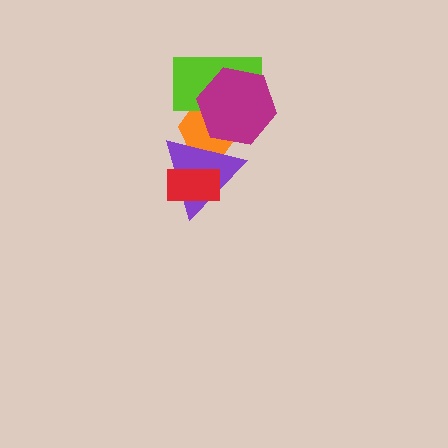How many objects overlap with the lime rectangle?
2 objects overlap with the lime rectangle.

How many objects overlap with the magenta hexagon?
3 objects overlap with the magenta hexagon.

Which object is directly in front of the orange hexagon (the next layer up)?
The purple triangle is directly in front of the orange hexagon.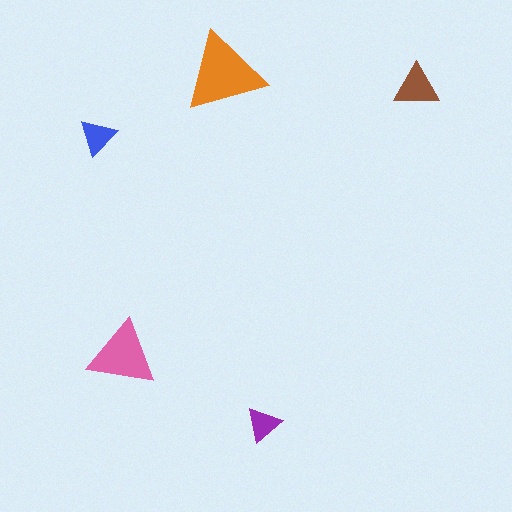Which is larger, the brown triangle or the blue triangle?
The brown one.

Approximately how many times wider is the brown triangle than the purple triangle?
About 1.5 times wider.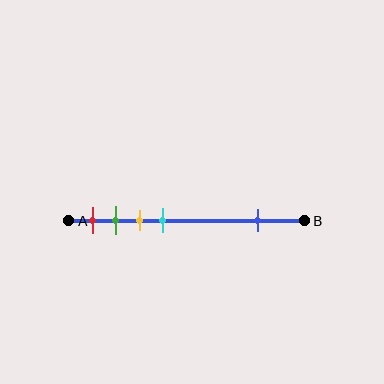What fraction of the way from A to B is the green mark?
The green mark is approximately 20% (0.2) of the way from A to B.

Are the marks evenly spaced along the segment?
No, the marks are not evenly spaced.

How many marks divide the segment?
There are 5 marks dividing the segment.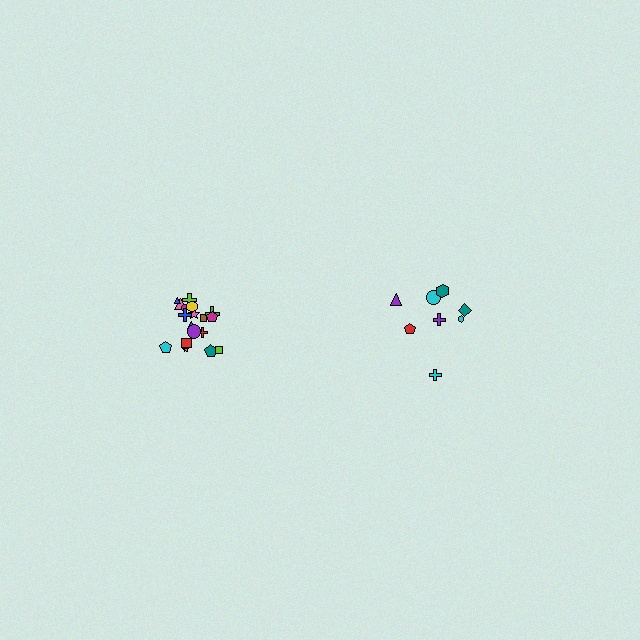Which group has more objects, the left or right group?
The left group.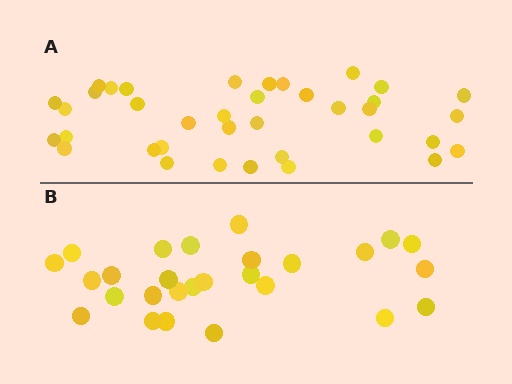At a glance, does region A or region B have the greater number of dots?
Region A (the top region) has more dots.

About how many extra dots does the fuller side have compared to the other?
Region A has roughly 10 or so more dots than region B.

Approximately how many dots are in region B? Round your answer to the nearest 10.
About 30 dots. (The exact count is 27, which rounds to 30.)